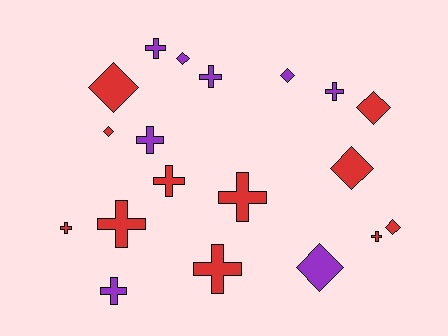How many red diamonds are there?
There are 5 red diamonds.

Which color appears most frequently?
Red, with 11 objects.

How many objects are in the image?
There are 19 objects.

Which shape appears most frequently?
Cross, with 11 objects.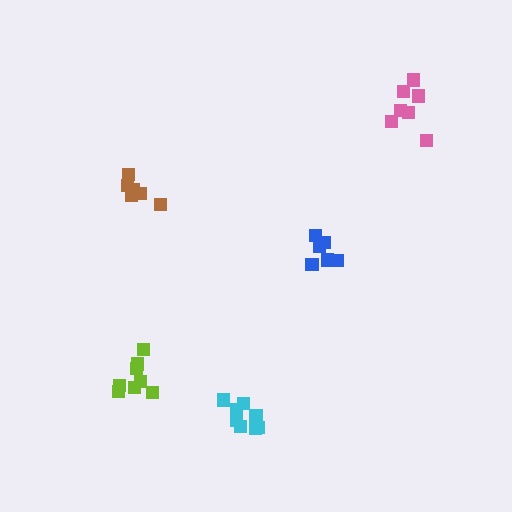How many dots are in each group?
Group 1: 9 dots, Group 2: 9 dots, Group 3: 6 dots, Group 4: 6 dots, Group 5: 7 dots (37 total).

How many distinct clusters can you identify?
There are 5 distinct clusters.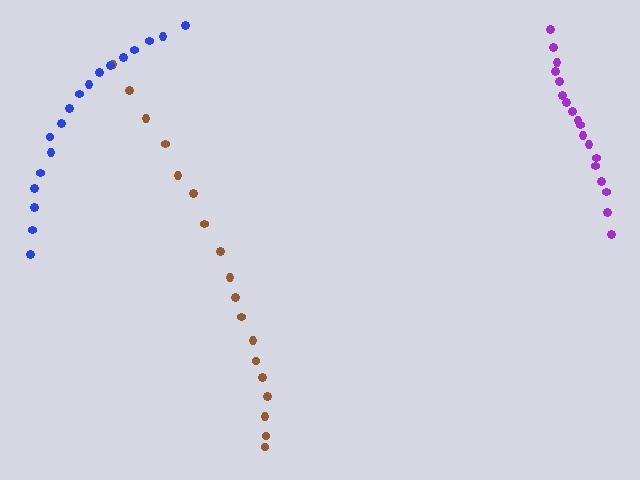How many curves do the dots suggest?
There are 3 distinct paths.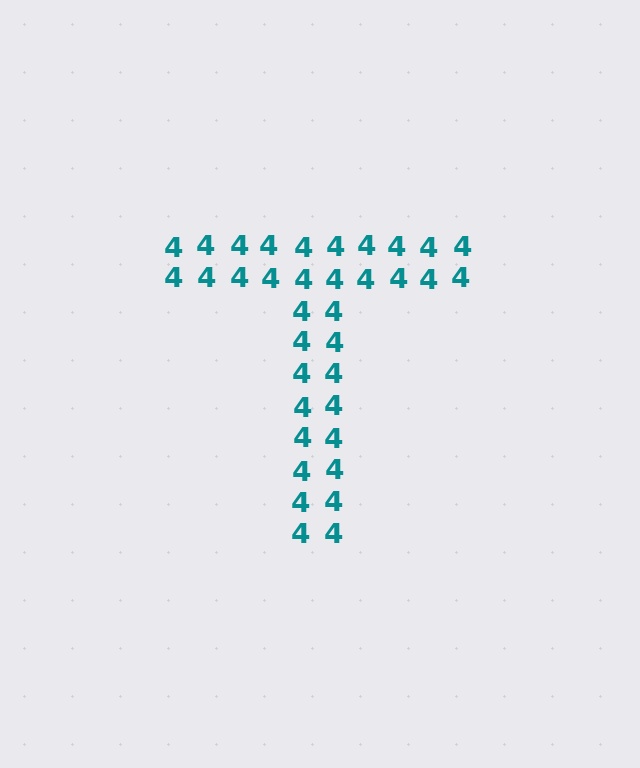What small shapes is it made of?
It is made of small digit 4's.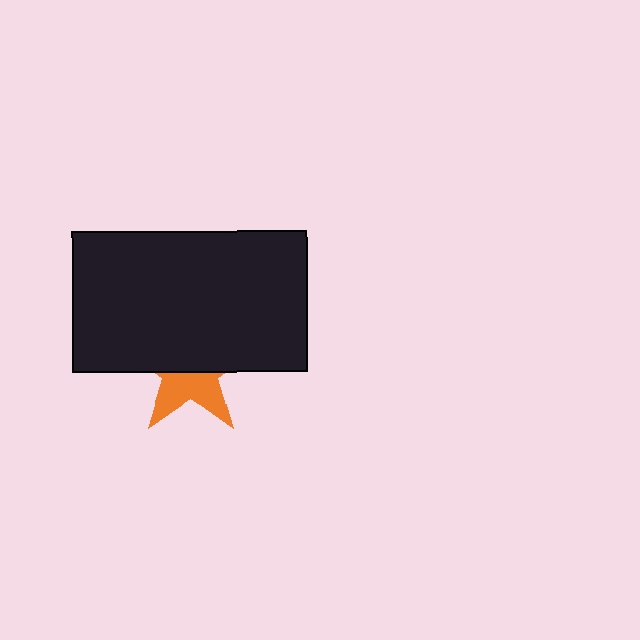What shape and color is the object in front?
The object in front is a black rectangle.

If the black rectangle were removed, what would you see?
You would see the complete orange star.